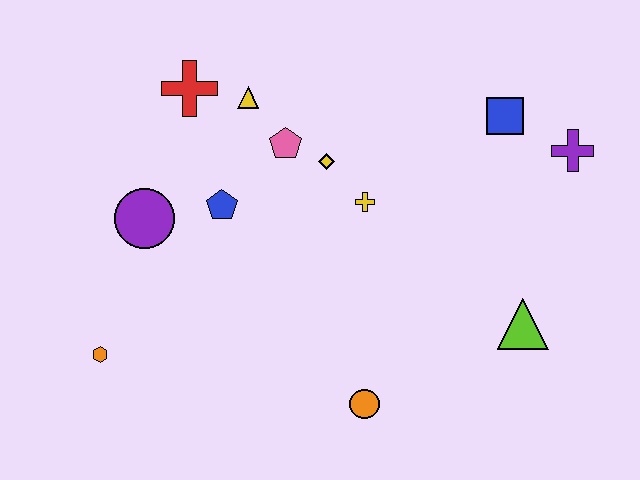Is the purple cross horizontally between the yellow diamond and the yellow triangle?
No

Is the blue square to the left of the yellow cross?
No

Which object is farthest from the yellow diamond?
The orange hexagon is farthest from the yellow diamond.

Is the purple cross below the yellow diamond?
No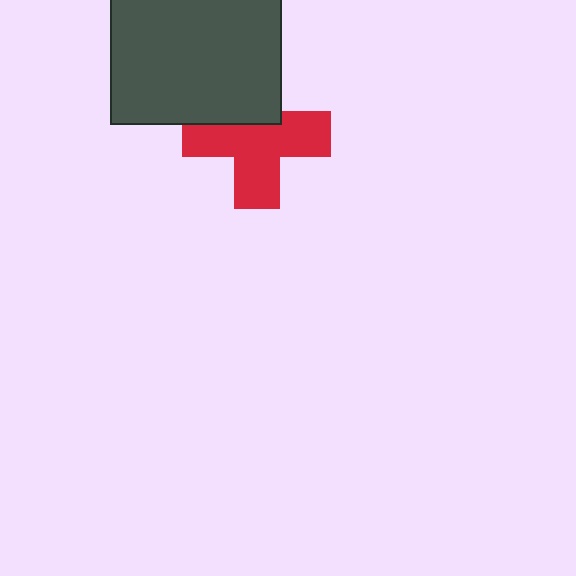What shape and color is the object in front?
The object in front is a dark gray square.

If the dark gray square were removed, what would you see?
You would see the complete red cross.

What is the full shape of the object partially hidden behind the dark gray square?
The partially hidden object is a red cross.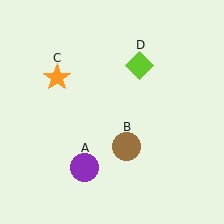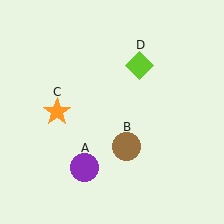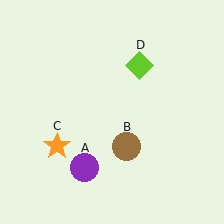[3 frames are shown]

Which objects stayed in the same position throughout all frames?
Purple circle (object A) and brown circle (object B) and lime diamond (object D) remained stationary.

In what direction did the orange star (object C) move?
The orange star (object C) moved down.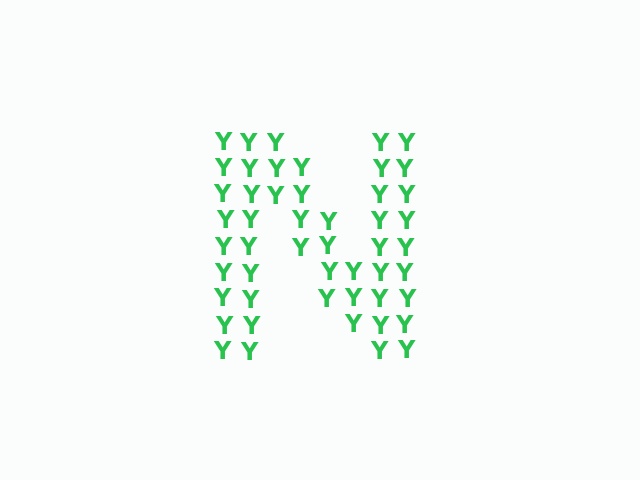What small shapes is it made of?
It is made of small letter Y's.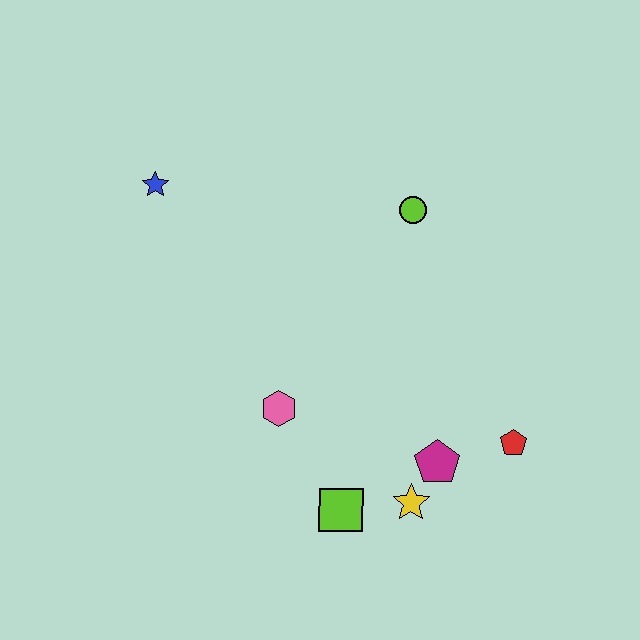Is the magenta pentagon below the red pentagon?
Yes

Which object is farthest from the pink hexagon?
The blue star is farthest from the pink hexagon.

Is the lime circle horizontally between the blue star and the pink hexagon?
No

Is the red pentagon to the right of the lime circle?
Yes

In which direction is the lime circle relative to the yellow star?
The lime circle is above the yellow star.